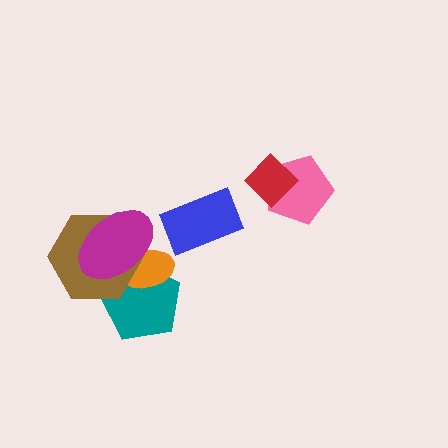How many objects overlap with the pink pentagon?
1 object overlaps with the pink pentagon.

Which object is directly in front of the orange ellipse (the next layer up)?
The brown hexagon is directly in front of the orange ellipse.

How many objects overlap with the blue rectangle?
0 objects overlap with the blue rectangle.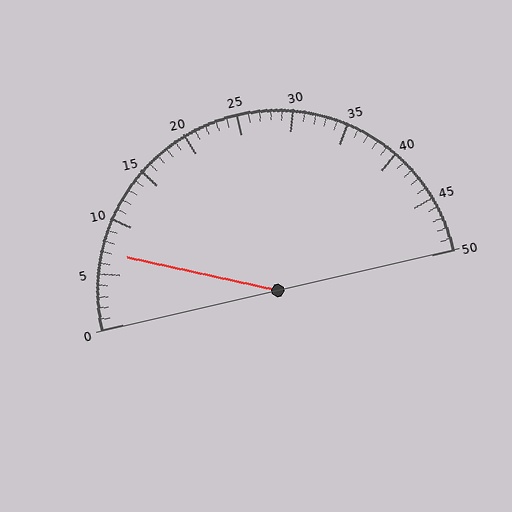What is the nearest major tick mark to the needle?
The nearest major tick mark is 5.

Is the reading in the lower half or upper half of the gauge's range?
The reading is in the lower half of the range (0 to 50).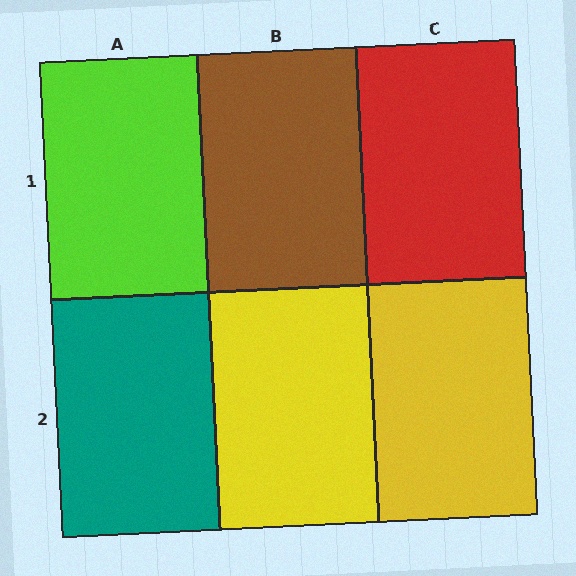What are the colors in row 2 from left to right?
Teal, yellow, yellow.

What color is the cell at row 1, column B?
Brown.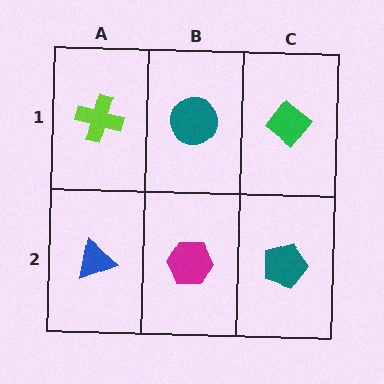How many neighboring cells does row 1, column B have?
3.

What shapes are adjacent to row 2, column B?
A teal circle (row 1, column B), a blue triangle (row 2, column A), a teal pentagon (row 2, column C).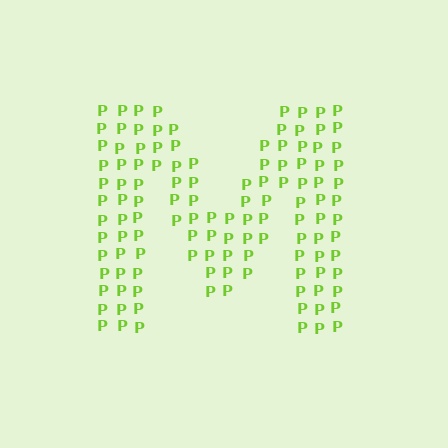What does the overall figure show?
The overall figure shows the letter M.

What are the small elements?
The small elements are letter P's.